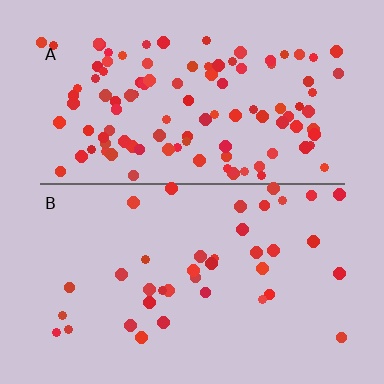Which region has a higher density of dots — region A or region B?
A (the top).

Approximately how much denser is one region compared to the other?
Approximately 2.8× — region A over region B.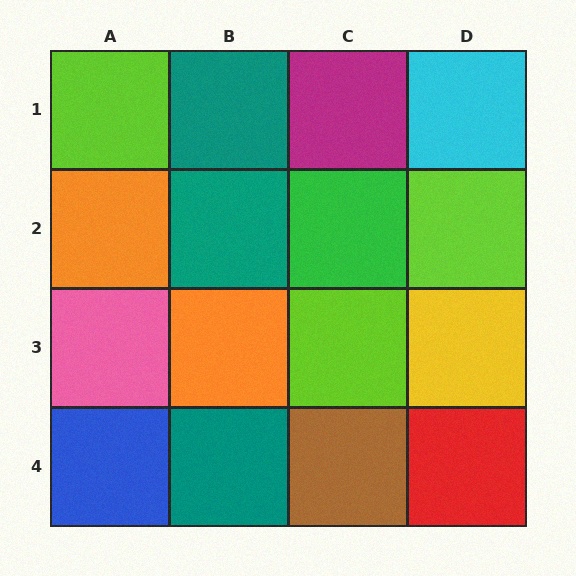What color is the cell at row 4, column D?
Red.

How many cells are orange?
2 cells are orange.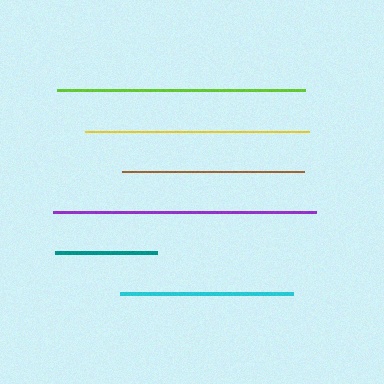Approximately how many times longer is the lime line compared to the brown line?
The lime line is approximately 1.4 times the length of the brown line.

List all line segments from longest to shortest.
From longest to shortest: purple, lime, yellow, brown, cyan, teal.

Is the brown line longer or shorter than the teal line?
The brown line is longer than the teal line.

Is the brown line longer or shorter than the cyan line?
The brown line is longer than the cyan line.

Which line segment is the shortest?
The teal line is the shortest at approximately 102 pixels.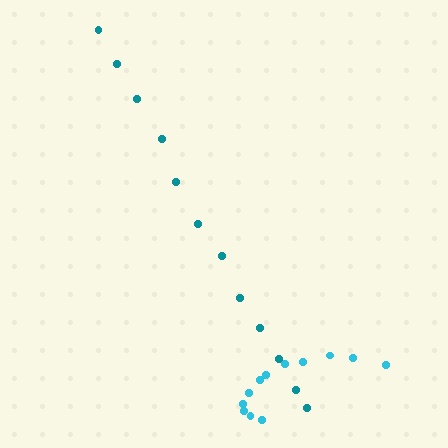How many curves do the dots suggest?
There are 2 distinct paths.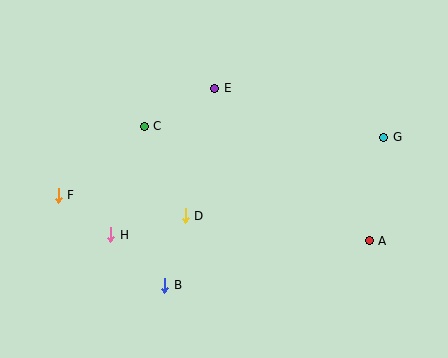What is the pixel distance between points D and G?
The distance between D and G is 214 pixels.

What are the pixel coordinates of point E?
Point E is at (215, 88).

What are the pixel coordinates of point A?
Point A is at (369, 241).